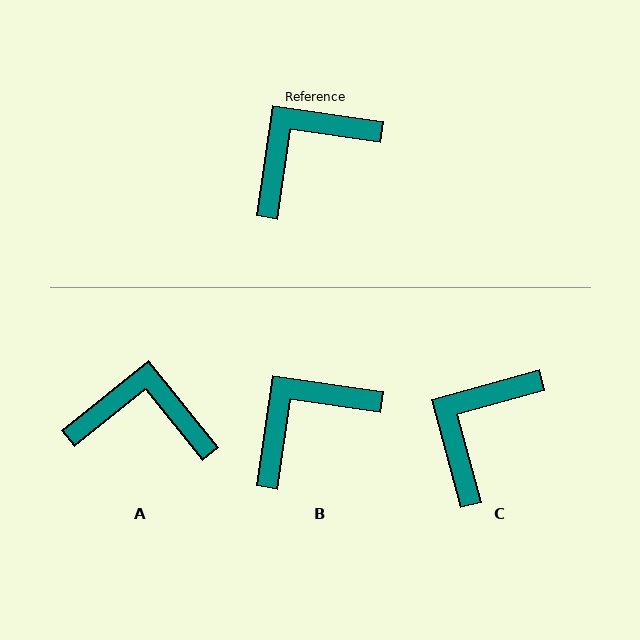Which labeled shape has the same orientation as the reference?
B.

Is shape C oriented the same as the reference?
No, it is off by about 24 degrees.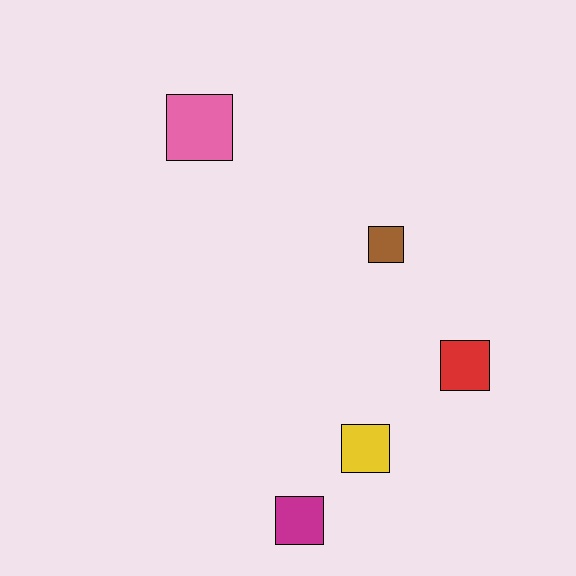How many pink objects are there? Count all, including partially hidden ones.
There is 1 pink object.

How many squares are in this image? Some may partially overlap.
There are 5 squares.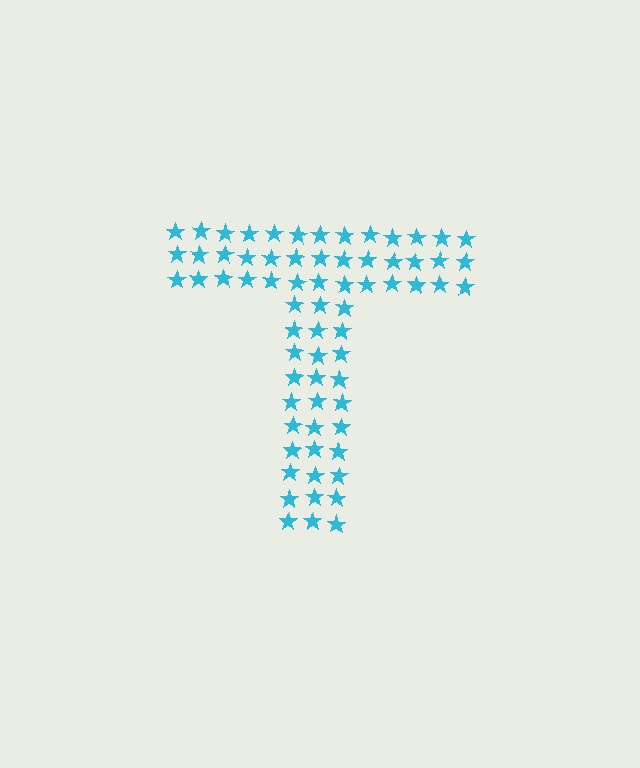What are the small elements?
The small elements are stars.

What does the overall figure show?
The overall figure shows the letter T.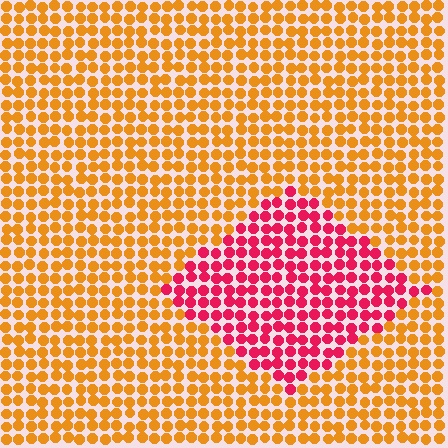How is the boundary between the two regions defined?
The boundary is defined purely by a slight shift in hue (about 53 degrees). Spacing, size, and orientation are identical on both sides.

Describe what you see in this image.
The image is filled with small orange elements in a uniform arrangement. A diamond-shaped region is visible where the elements are tinted to a slightly different hue, forming a subtle color boundary.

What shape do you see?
I see a diamond.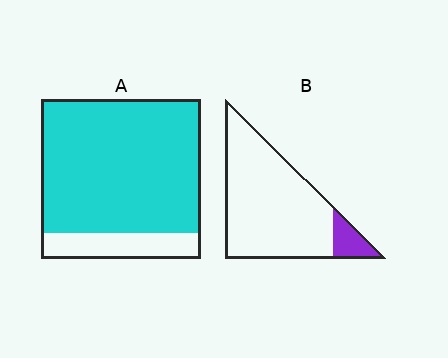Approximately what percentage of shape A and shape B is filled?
A is approximately 85% and B is approximately 10%.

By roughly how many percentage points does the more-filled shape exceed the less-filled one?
By roughly 75 percentage points (A over B).